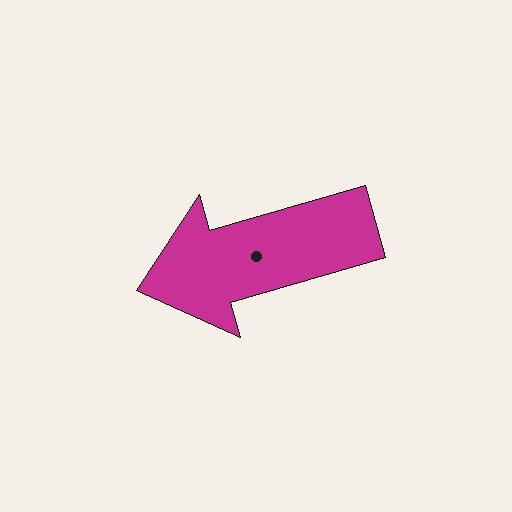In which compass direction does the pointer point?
West.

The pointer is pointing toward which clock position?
Roughly 8 o'clock.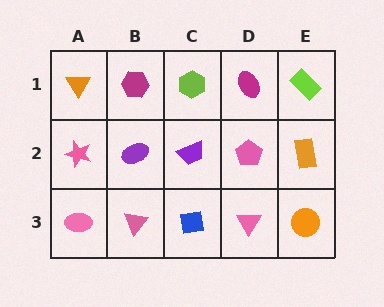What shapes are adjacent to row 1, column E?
An orange rectangle (row 2, column E), a magenta ellipse (row 1, column D).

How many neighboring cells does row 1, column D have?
3.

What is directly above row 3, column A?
A pink star.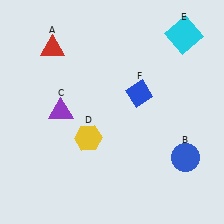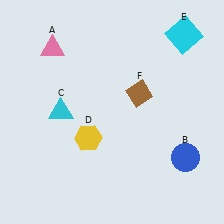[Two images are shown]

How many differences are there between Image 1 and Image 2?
There are 3 differences between the two images.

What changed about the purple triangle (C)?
In Image 1, C is purple. In Image 2, it changed to cyan.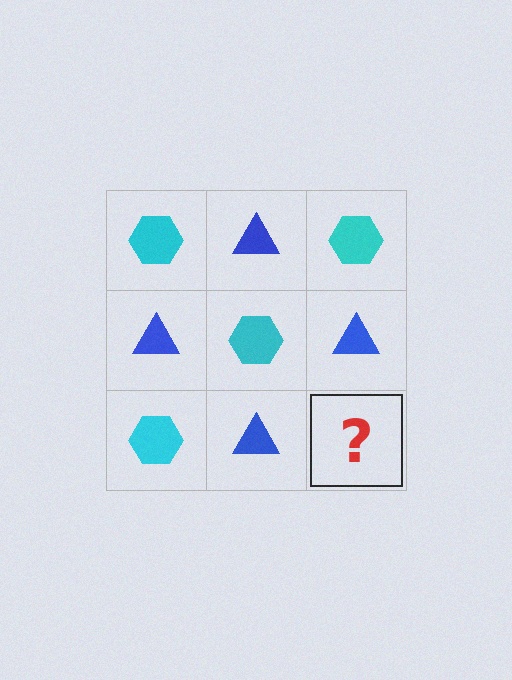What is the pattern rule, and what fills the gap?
The rule is that it alternates cyan hexagon and blue triangle in a checkerboard pattern. The gap should be filled with a cyan hexagon.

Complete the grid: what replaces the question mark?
The question mark should be replaced with a cyan hexagon.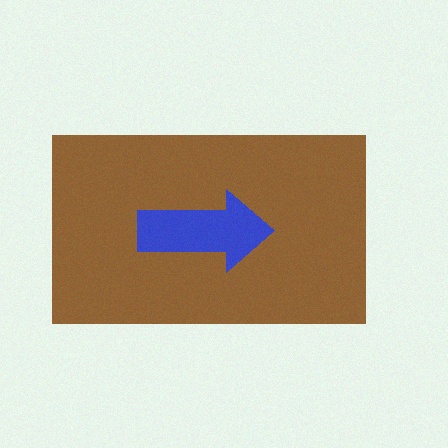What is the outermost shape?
The brown rectangle.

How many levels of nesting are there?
2.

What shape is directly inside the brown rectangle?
The blue arrow.